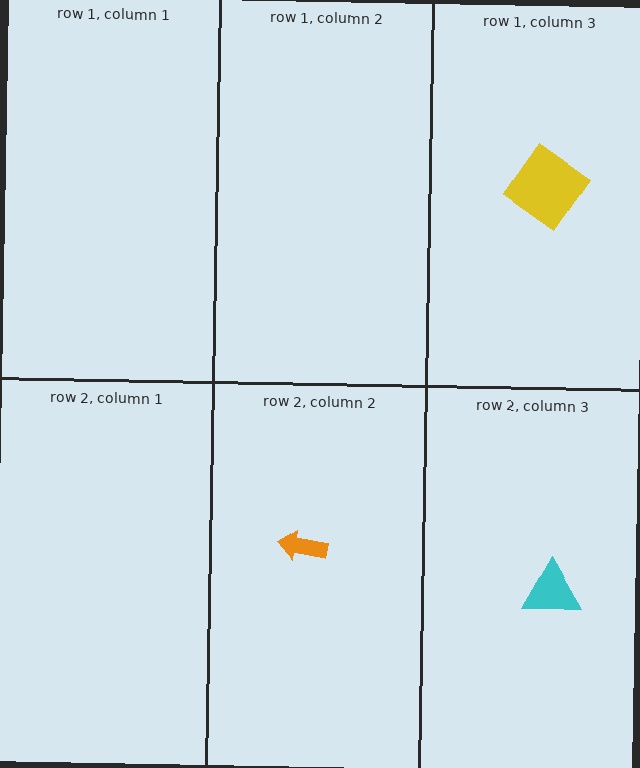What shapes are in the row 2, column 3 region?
The cyan triangle.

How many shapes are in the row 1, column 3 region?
1.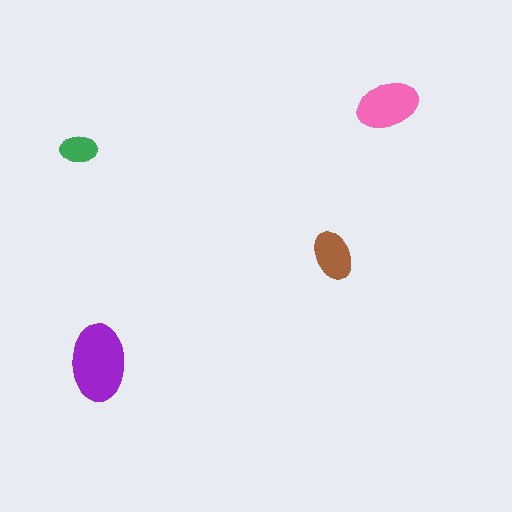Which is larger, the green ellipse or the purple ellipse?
The purple one.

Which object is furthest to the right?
The pink ellipse is rightmost.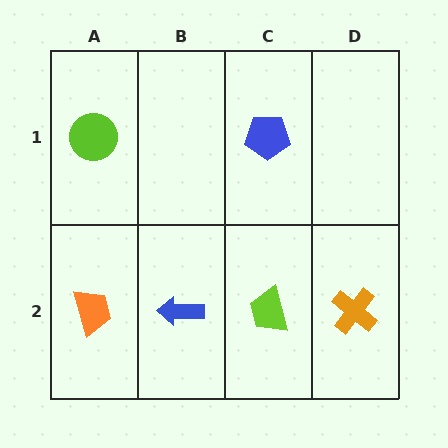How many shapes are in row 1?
2 shapes.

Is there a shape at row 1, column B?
No, that cell is empty.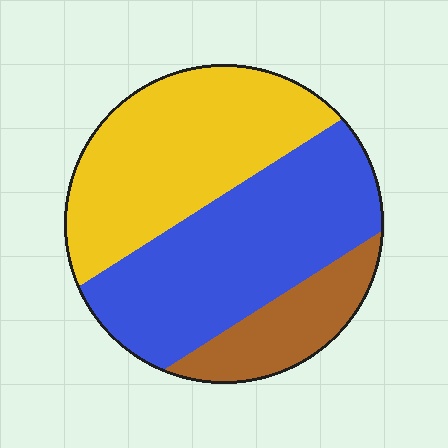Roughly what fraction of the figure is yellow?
Yellow takes up about two fifths (2/5) of the figure.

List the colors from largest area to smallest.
From largest to smallest: blue, yellow, brown.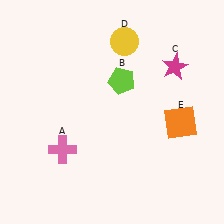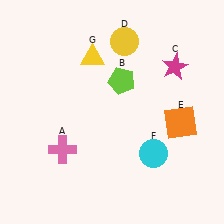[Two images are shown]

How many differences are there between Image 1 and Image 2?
There are 2 differences between the two images.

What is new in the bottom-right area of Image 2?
A cyan circle (F) was added in the bottom-right area of Image 2.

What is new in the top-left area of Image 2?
A yellow triangle (G) was added in the top-left area of Image 2.